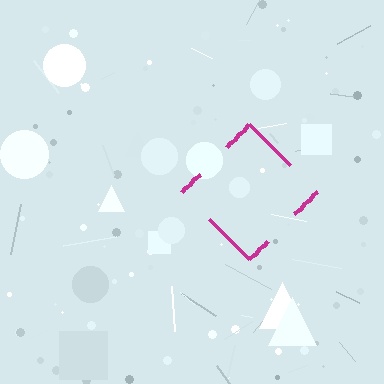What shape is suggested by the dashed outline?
The dashed outline suggests a diamond.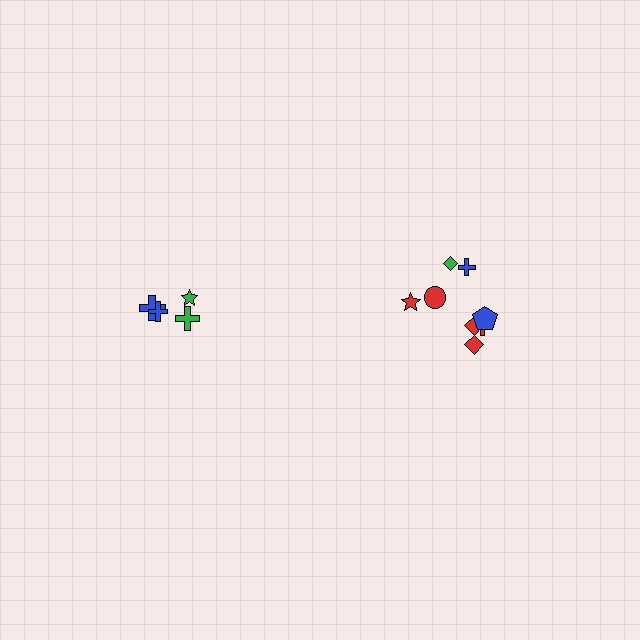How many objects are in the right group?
There are 8 objects.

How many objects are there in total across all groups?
There are 12 objects.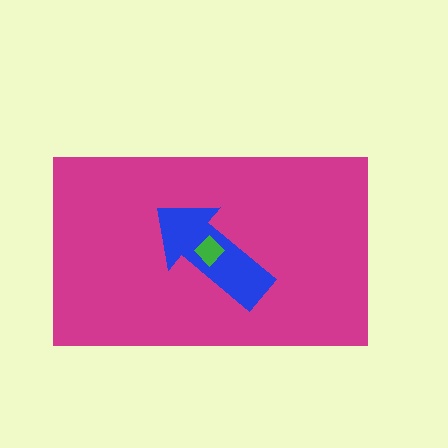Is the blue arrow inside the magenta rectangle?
Yes.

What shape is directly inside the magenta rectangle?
The blue arrow.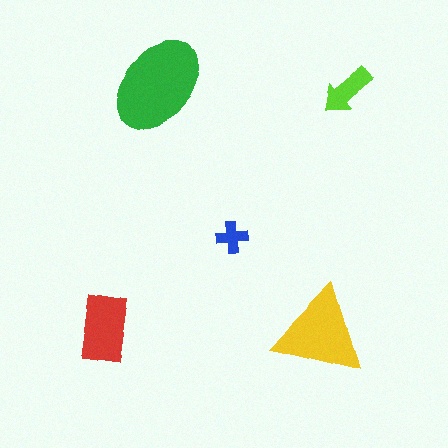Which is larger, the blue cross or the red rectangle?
The red rectangle.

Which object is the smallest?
The blue cross.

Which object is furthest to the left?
The red rectangle is leftmost.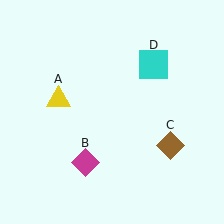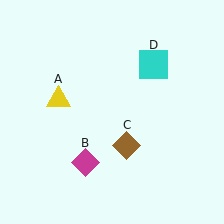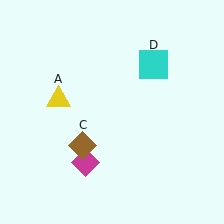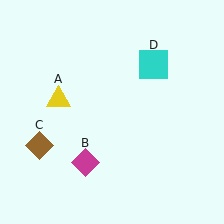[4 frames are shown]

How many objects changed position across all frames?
1 object changed position: brown diamond (object C).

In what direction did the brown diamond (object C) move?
The brown diamond (object C) moved left.